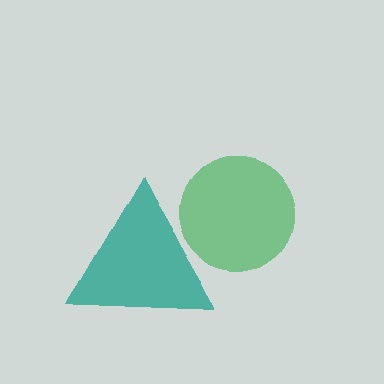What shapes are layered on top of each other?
The layered shapes are: a green circle, a teal triangle.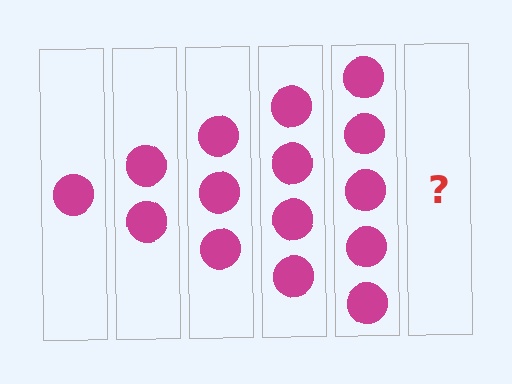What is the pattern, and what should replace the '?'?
The pattern is that each step adds one more circle. The '?' should be 6 circles.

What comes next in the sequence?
The next element should be 6 circles.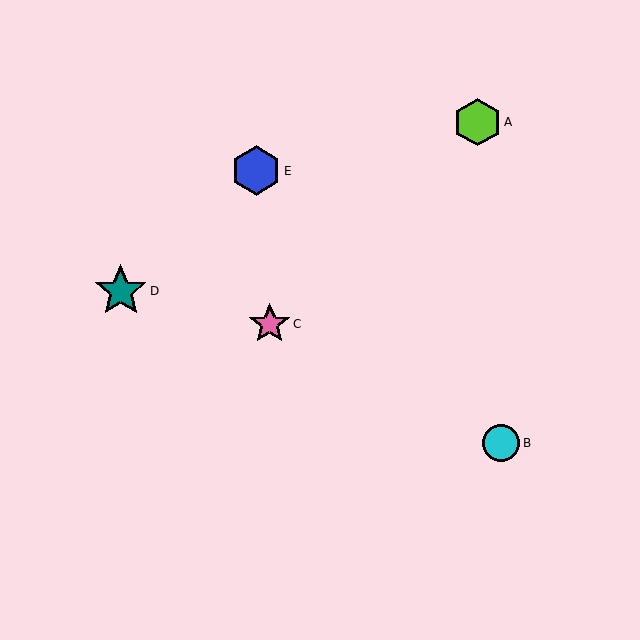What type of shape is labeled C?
Shape C is a pink star.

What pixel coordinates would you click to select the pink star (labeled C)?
Click at (270, 324) to select the pink star C.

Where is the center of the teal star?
The center of the teal star is at (121, 291).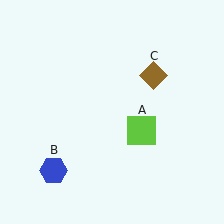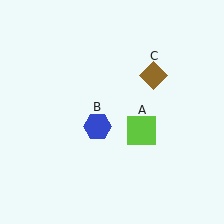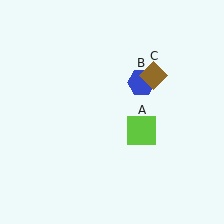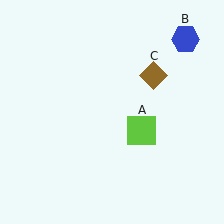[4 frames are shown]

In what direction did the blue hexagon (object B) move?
The blue hexagon (object B) moved up and to the right.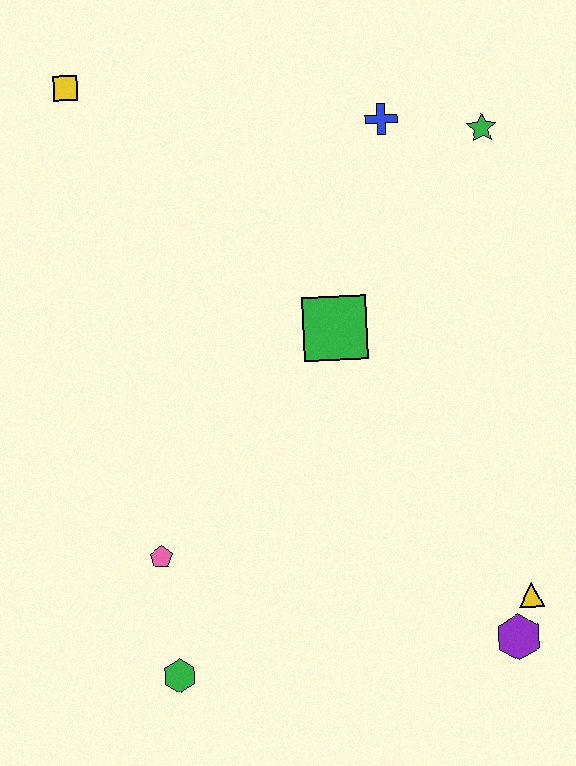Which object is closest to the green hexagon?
The pink pentagon is closest to the green hexagon.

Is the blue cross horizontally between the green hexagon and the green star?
Yes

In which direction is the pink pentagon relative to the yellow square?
The pink pentagon is below the yellow square.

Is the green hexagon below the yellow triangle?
Yes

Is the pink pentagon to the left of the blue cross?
Yes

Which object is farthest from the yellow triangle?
The yellow square is farthest from the yellow triangle.